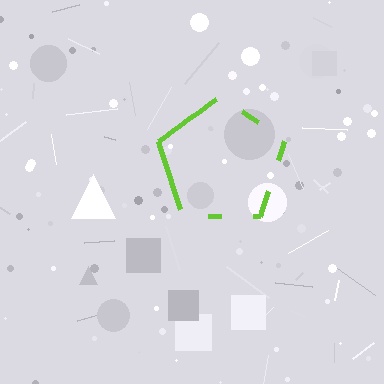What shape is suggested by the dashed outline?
The dashed outline suggests a pentagon.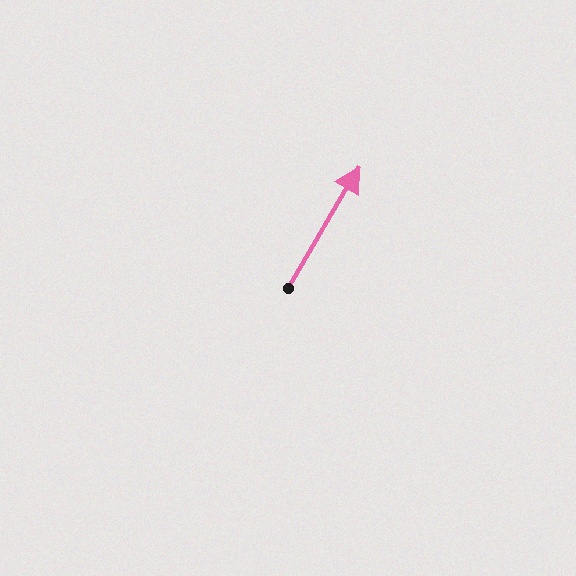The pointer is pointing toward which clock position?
Roughly 1 o'clock.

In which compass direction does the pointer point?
Northeast.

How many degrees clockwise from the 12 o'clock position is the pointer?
Approximately 31 degrees.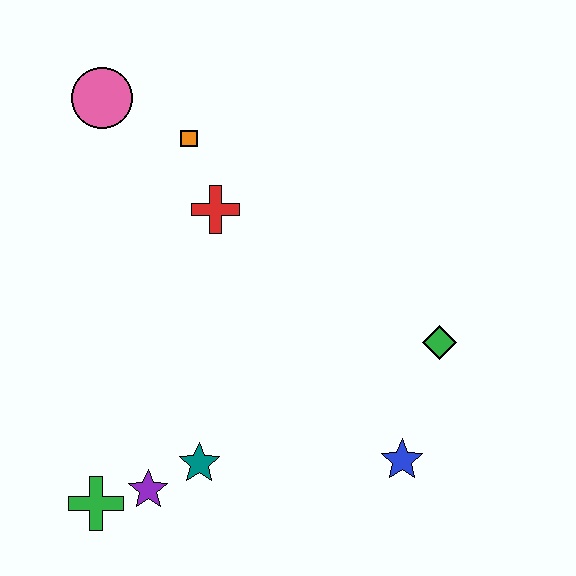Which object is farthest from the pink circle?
The blue star is farthest from the pink circle.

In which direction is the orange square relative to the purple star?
The orange square is above the purple star.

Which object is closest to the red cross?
The orange square is closest to the red cross.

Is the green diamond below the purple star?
No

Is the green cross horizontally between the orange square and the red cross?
No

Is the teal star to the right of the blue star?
No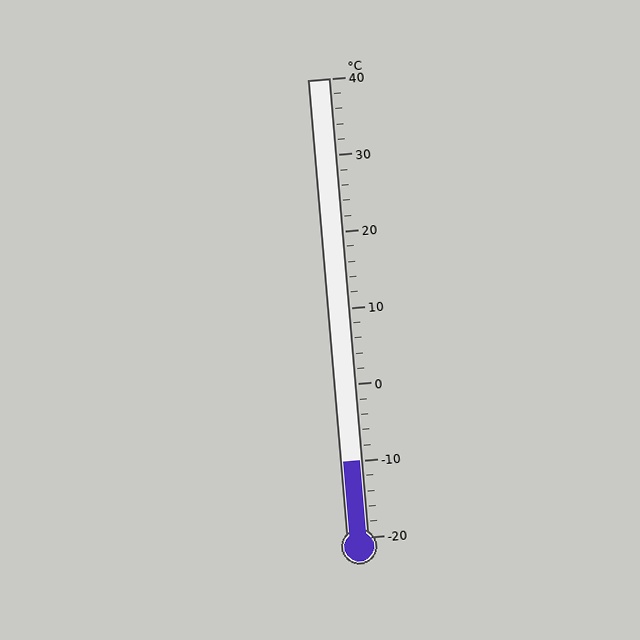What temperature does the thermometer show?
The thermometer shows approximately -10°C.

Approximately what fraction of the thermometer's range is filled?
The thermometer is filled to approximately 15% of its range.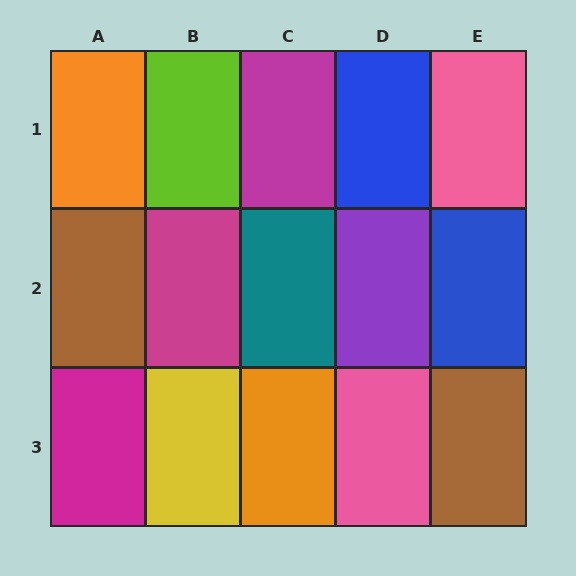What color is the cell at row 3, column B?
Yellow.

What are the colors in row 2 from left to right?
Brown, magenta, teal, purple, blue.